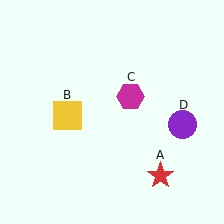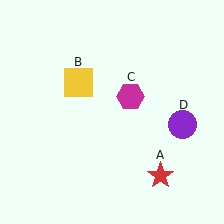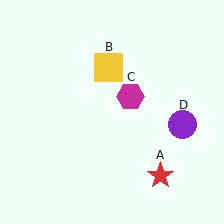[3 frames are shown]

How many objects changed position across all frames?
1 object changed position: yellow square (object B).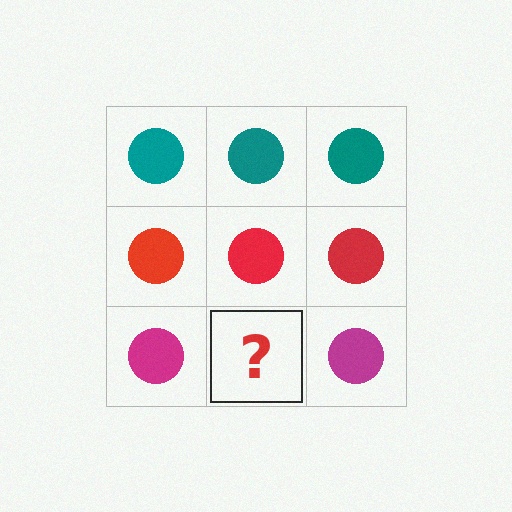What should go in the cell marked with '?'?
The missing cell should contain a magenta circle.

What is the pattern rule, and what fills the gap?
The rule is that each row has a consistent color. The gap should be filled with a magenta circle.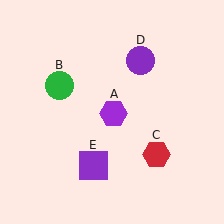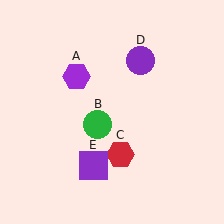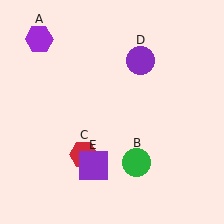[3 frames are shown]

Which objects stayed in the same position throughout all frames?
Purple circle (object D) and purple square (object E) remained stationary.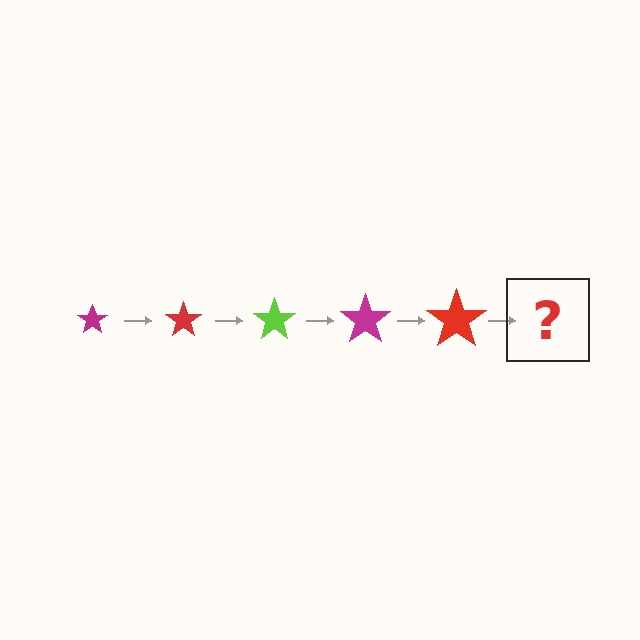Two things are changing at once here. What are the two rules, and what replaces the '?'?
The two rules are that the star grows larger each step and the color cycles through magenta, red, and lime. The '?' should be a lime star, larger than the previous one.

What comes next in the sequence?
The next element should be a lime star, larger than the previous one.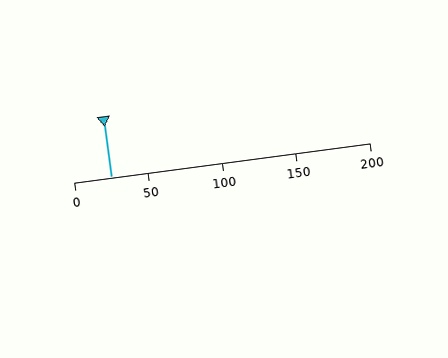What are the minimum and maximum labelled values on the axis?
The axis runs from 0 to 200.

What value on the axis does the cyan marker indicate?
The marker indicates approximately 25.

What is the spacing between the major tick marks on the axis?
The major ticks are spaced 50 apart.